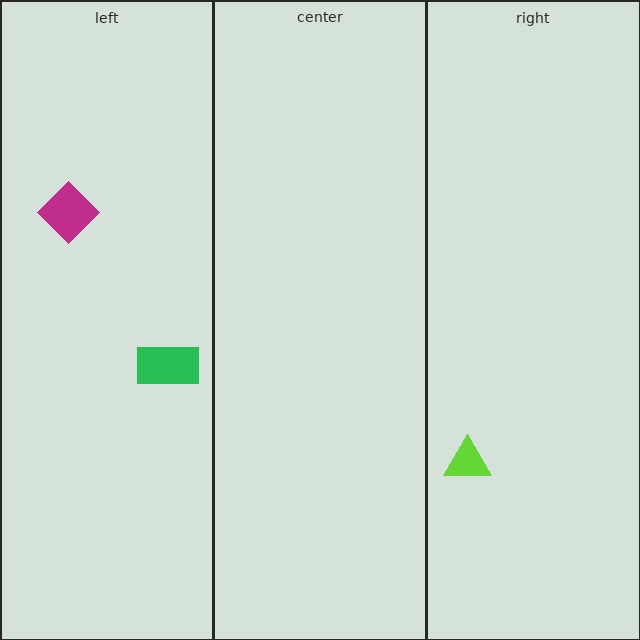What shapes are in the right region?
The lime triangle.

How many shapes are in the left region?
2.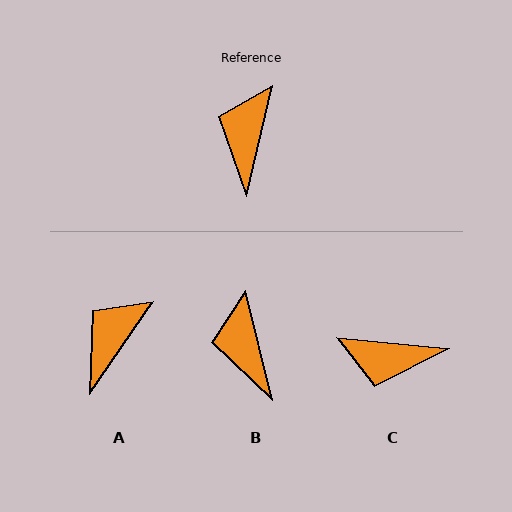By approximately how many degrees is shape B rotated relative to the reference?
Approximately 27 degrees counter-clockwise.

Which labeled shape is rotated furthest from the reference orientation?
C, about 98 degrees away.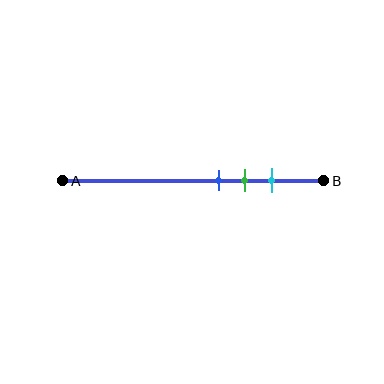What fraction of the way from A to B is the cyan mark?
The cyan mark is approximately 80% (0.8) of the way from A to B.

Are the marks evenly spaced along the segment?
Yes, the marks are approximately evenly spaced.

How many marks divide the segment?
There are 3 marks dividing the segment.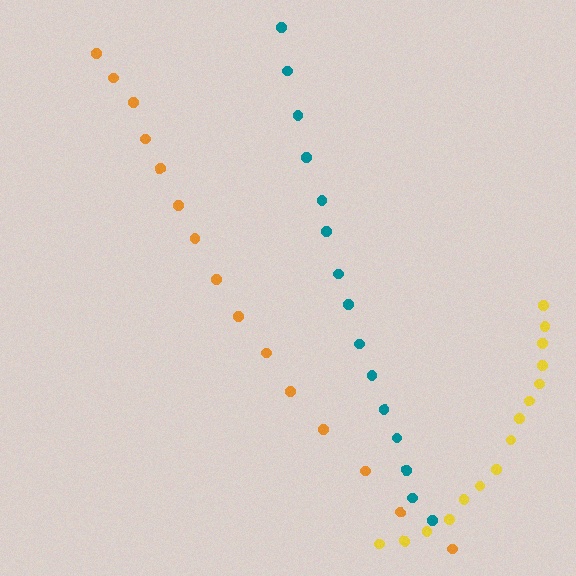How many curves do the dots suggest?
There are 3 distinct paths.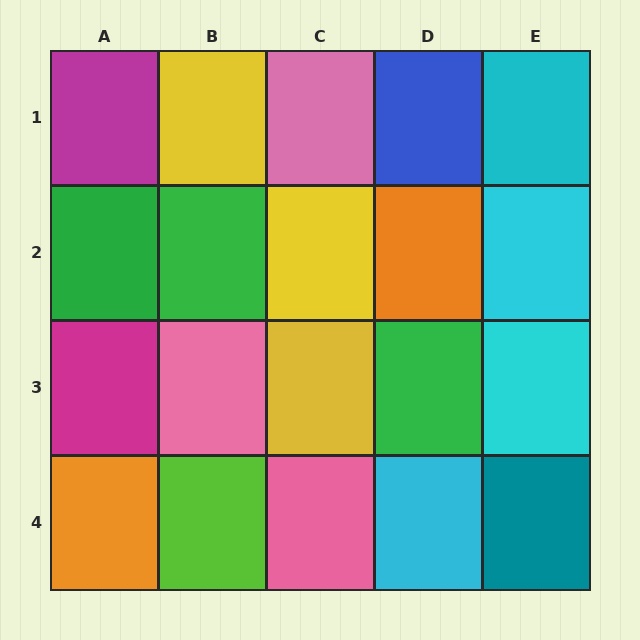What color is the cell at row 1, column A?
Magenta.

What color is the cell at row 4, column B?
Lime.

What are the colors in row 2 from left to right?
Green, green, yellow, orange, cyan.